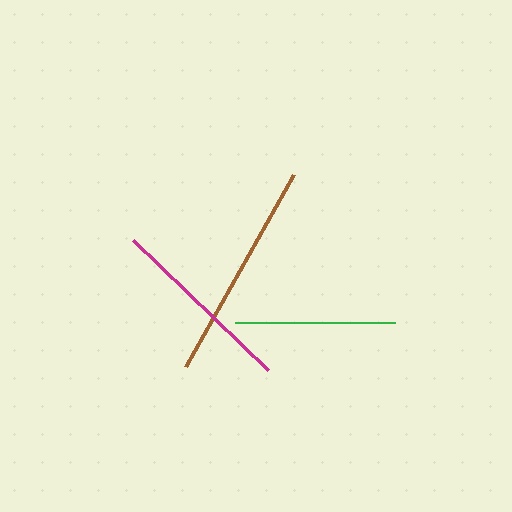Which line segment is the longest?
The brown line is the longest at approximately 220 pixels.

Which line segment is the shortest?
The green line is the shortest at approximately 159 pixels.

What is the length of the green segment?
The green segment is approximately 159 pixels long.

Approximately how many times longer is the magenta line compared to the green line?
The magenta line is approximately 1.2 times the length of the green line.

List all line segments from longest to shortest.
From longest to shortest: brown, magenta, green.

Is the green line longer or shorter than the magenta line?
The magenta line is longer than the green line.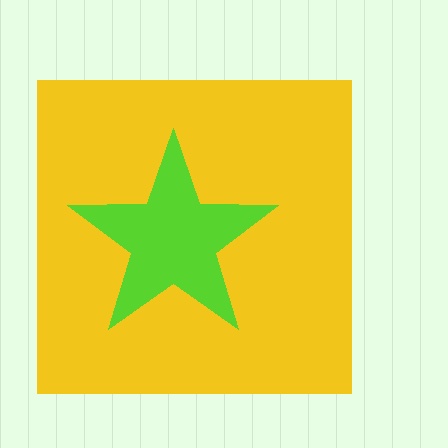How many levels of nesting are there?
2.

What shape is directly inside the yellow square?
The lime star.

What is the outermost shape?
The yellow square.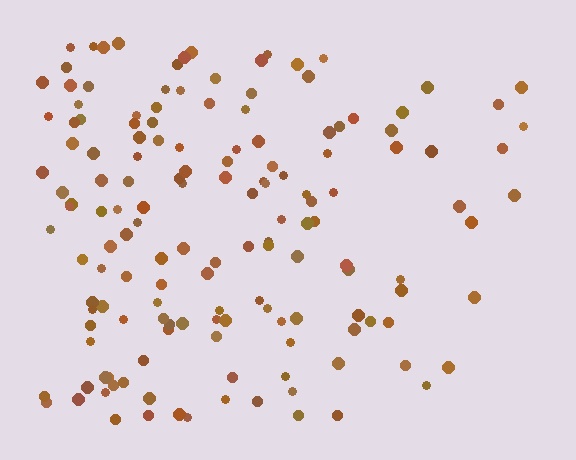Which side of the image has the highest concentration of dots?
The left.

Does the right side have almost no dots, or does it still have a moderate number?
Still a moderate number, just noticeably fewer than the left.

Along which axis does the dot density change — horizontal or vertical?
Horizontal.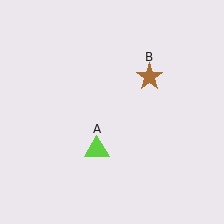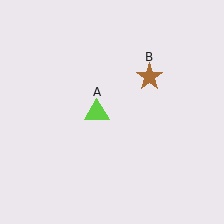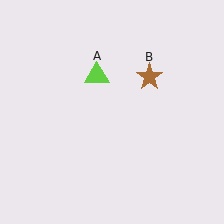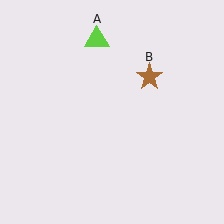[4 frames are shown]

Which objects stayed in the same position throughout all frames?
Brown star (object B) remained stationary.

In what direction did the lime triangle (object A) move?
The lime triangle (object A) moved up.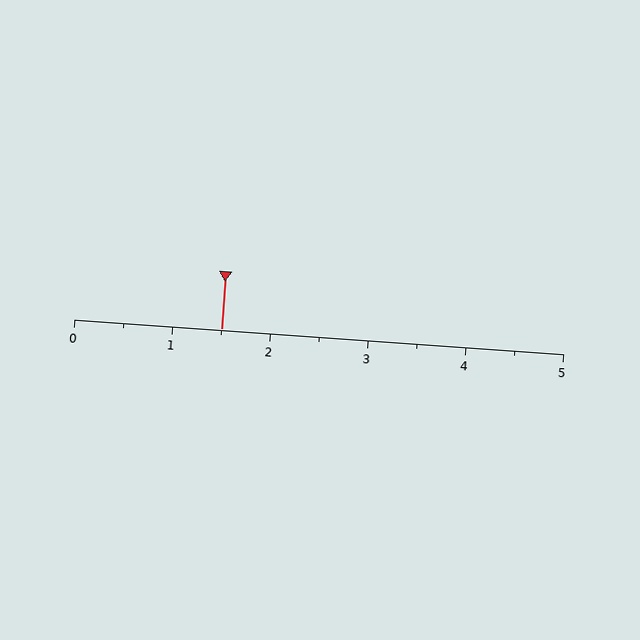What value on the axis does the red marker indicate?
The marker indicates approximately 1.5.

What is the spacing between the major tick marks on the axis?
The major ticks are spaced 1 apart.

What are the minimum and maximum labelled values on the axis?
The axis runs from 0 to 5.